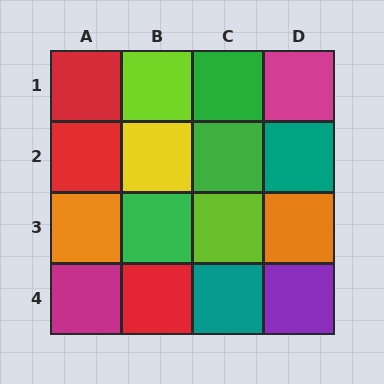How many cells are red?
3 cells are red.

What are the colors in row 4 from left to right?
Magenta, red, teal, purple.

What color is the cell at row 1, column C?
Green.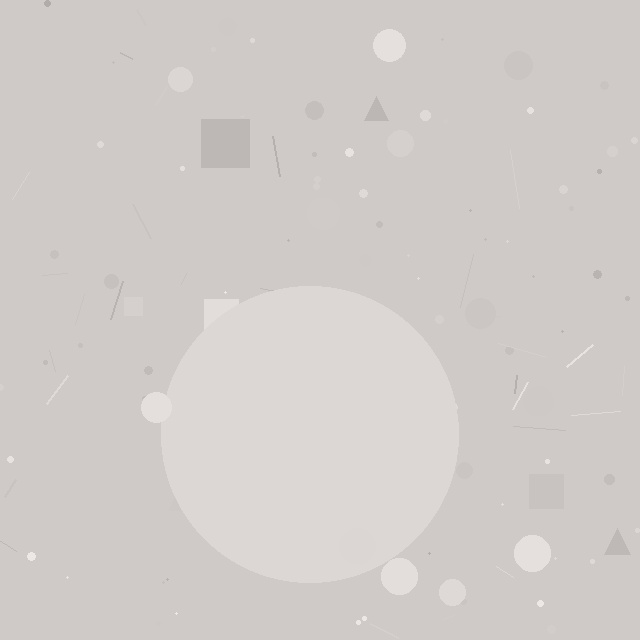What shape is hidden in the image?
A circle is hidden in the image.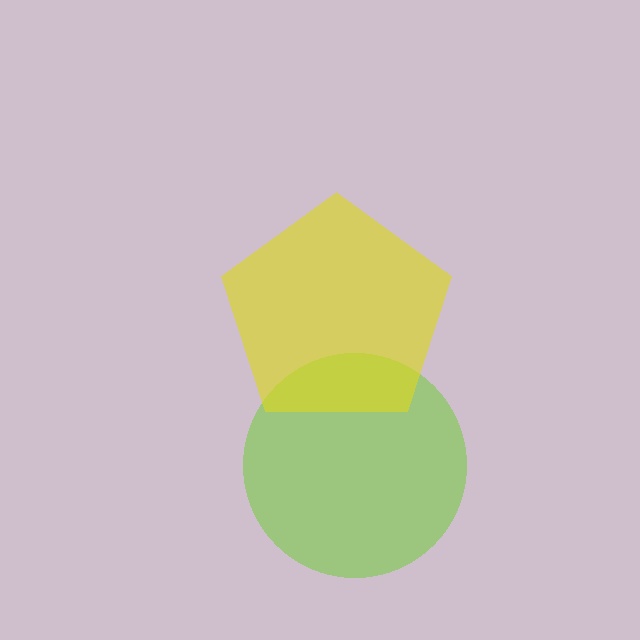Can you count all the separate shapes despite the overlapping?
Yes, there are 2 separate shapes.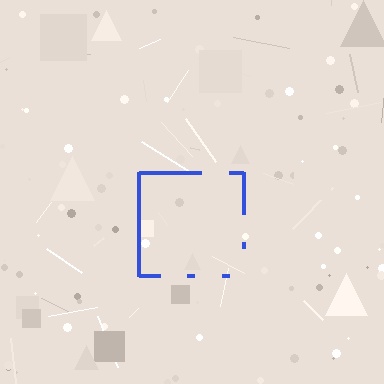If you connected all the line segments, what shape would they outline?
They would outline a square.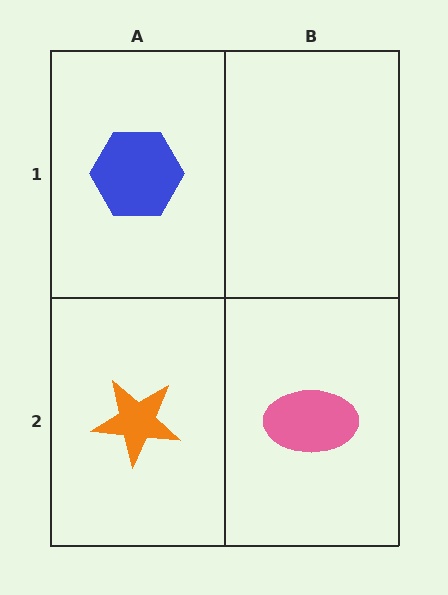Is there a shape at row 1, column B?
No, that cell is empty.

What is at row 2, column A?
An orange star.